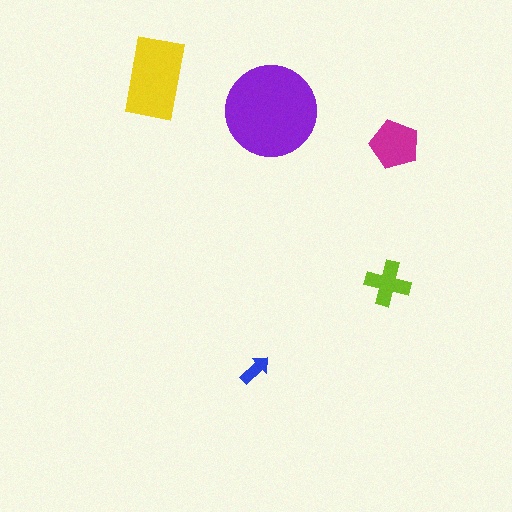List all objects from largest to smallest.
The purple circle, the yellow rectangle, the magenta pentagon, the lime cross, the blue arrow.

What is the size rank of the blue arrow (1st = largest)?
5th.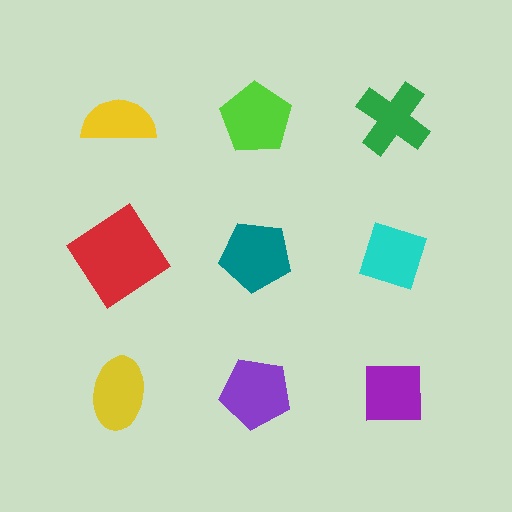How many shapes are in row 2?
3 shapes.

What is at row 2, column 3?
A cyan diamond.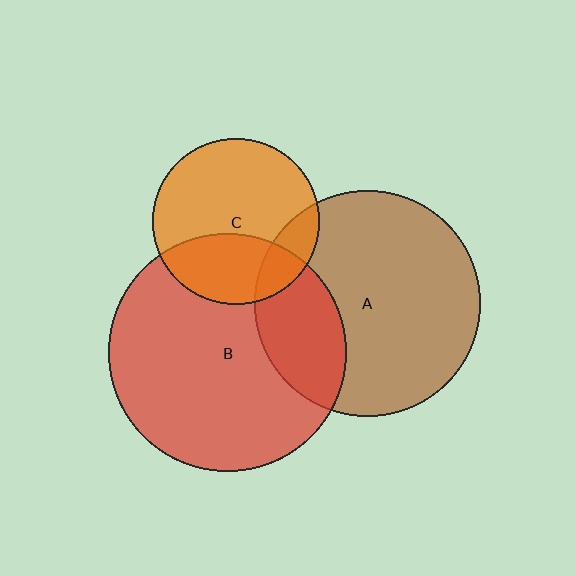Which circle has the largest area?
Circle B (red).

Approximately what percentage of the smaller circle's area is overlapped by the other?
Approximately 25%.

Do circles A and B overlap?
Yes.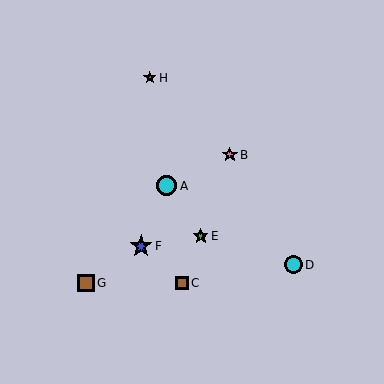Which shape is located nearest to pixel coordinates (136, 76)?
The magenta star (labeled H) at (150, 78) is nearest to that location.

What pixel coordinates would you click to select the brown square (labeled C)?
Click at (182, 283) to select the brown square C.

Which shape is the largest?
The blue star (labeled F) is the largest.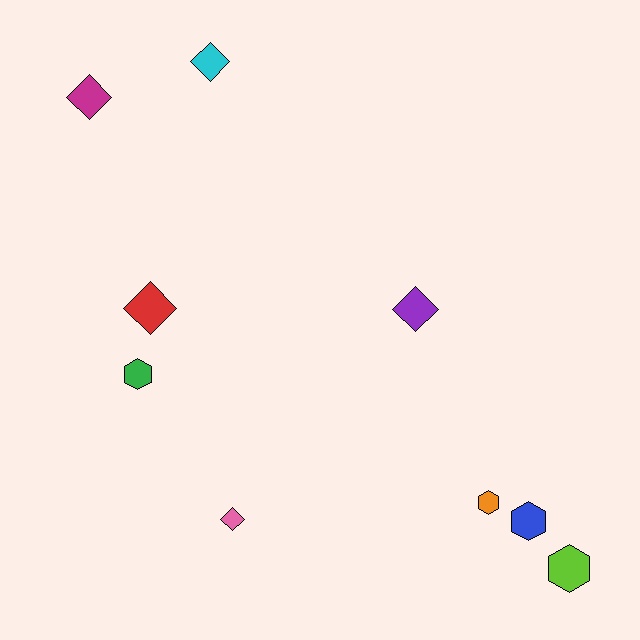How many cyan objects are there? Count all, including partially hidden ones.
There is 1 cyan object.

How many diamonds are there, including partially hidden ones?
There are 5 diamonds.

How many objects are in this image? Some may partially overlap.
There are 9 objects.